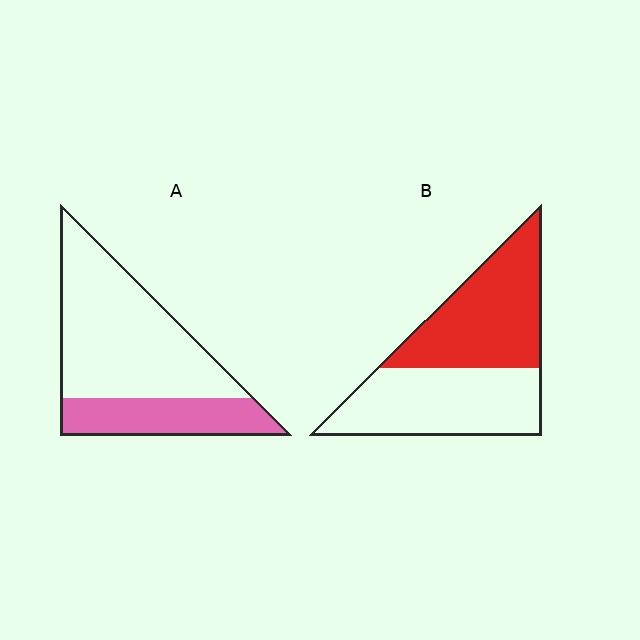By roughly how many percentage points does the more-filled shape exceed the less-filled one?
By roughly 20 percentage points (B over A).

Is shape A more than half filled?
No.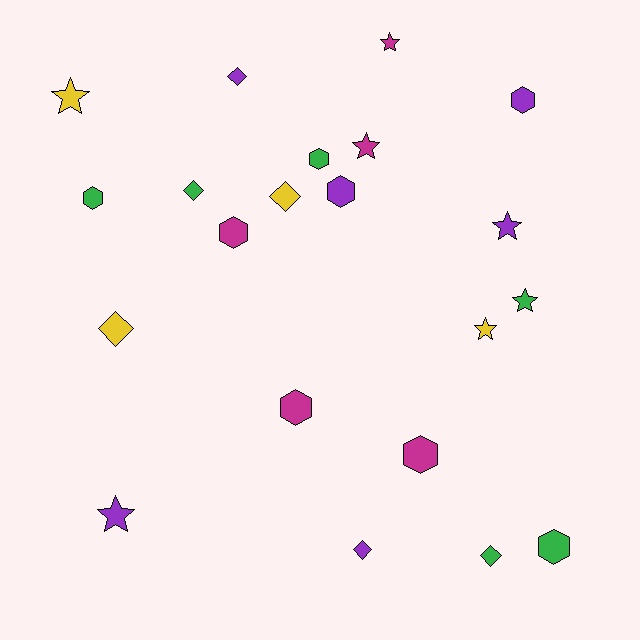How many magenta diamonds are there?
There are no magenta diamonds.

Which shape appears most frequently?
Hexagon, with 8 objects.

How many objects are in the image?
There are 21 objects.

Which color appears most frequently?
Purple, with 6 objects.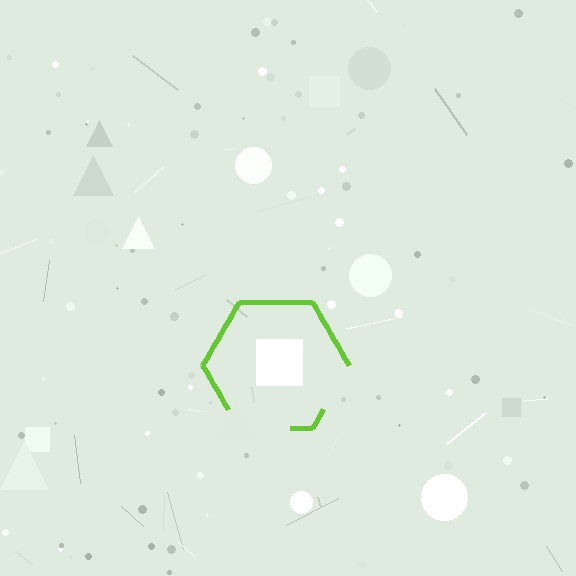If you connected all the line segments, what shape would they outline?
They would outline a hexagon.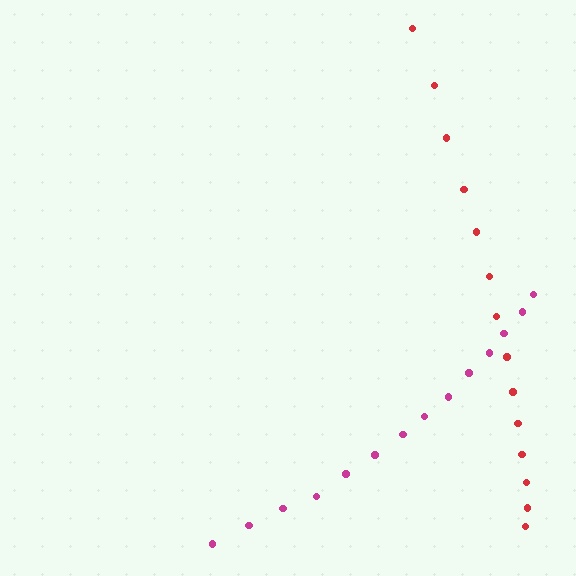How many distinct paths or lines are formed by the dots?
There are 2 distinct paths.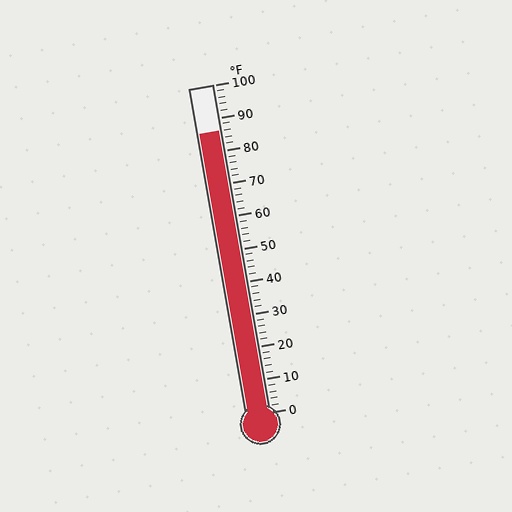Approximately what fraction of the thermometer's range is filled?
The thermometer is filled to approximately 85% of its range.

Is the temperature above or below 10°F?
The temperature is above 10°F.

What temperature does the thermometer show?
The thermometer shows approximately 86°F.